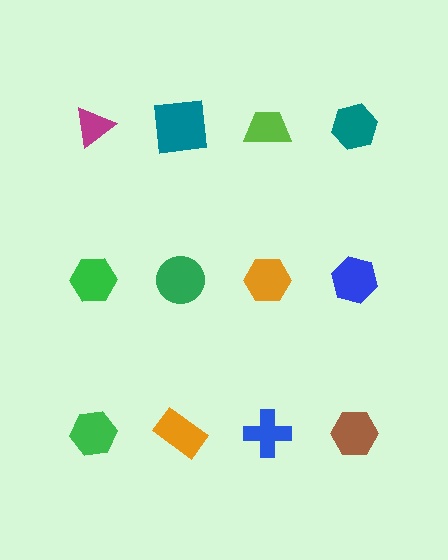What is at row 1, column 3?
A lime trapezoid.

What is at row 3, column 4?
A brown hexagon.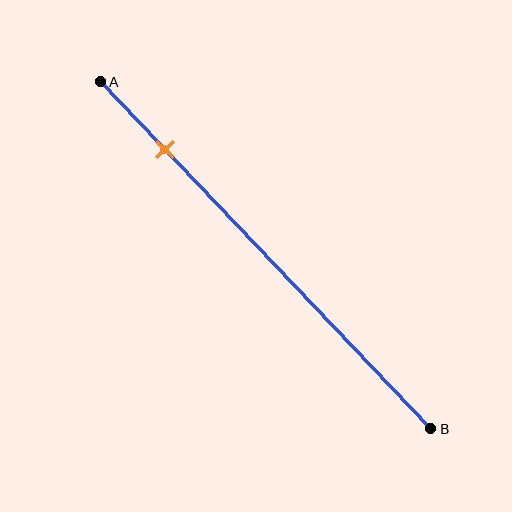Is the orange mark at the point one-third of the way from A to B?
No, the mark is at about 20% from A, not at the 33% one-third point.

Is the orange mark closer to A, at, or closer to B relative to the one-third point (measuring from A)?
The orange mark is closer to point A than the one-third point of segment AB.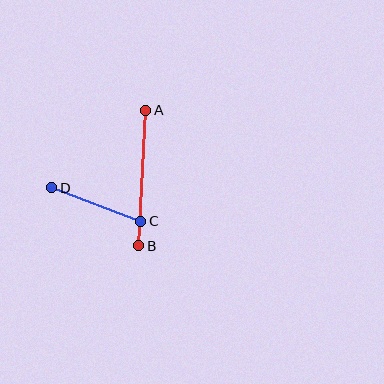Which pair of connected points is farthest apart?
Points A and B are farthest apart.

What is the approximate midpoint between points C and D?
The midpoint is at approximately (96, 205) pixels.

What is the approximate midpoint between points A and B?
The midpoint is at approximately (142, 178) pixels.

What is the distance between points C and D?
The distance is approximately 95 pixels.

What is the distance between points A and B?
The distance is approximately 136 pixels.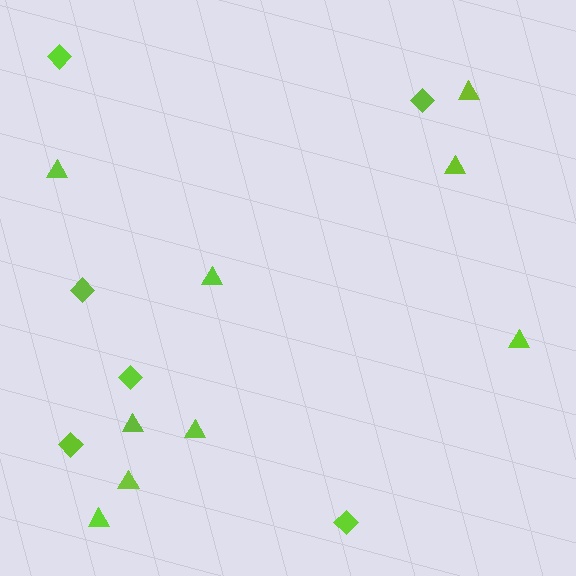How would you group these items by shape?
There are 2 groups: one group of diamonds (6) and one group of triangles (9).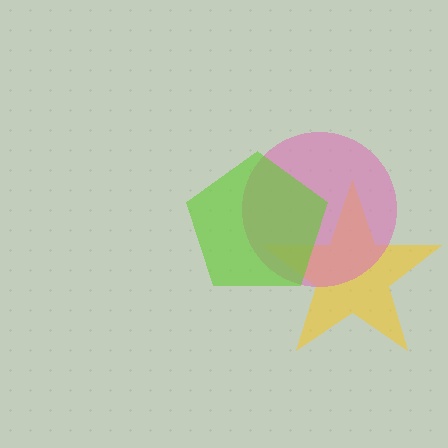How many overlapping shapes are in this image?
There are 3 overlapping shapes in the image.